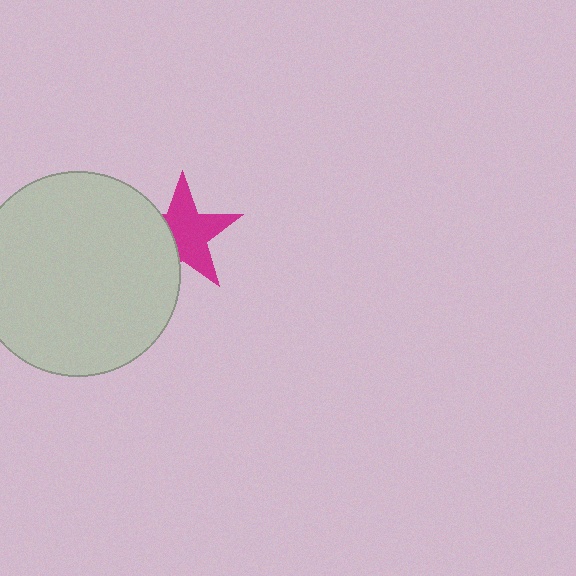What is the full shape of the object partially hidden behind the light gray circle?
The partially hidden object is a magenta star.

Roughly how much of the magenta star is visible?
Most of it is visible (roughly 65%).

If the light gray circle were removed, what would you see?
You would see the complete magenta star.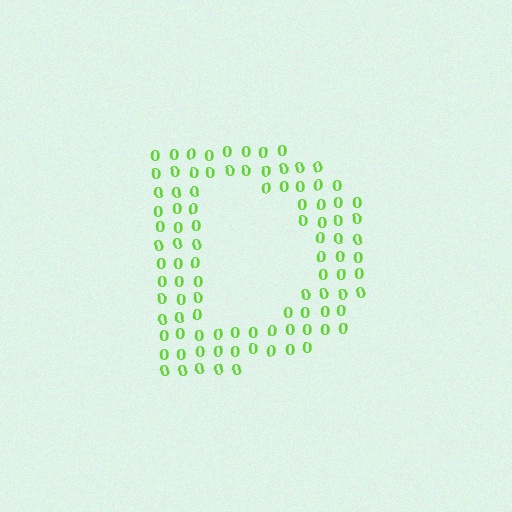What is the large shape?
The large shape is the letter D.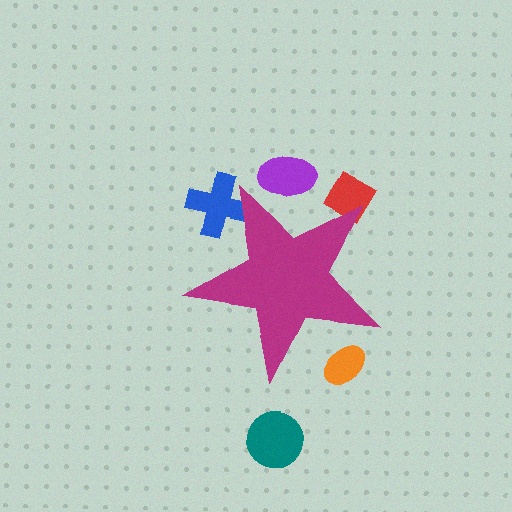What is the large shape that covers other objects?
A magenta star.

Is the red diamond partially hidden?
Yes, the red diamond is partially hidden behind the magenta star.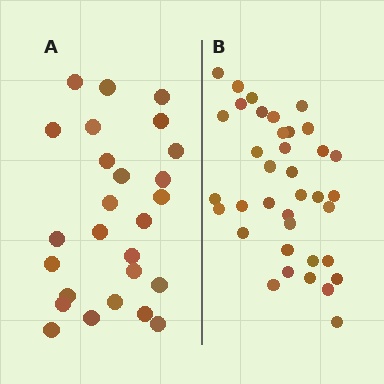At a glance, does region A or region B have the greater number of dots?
Region B (the right region) has more dots.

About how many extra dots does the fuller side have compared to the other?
Region B has roughly 12 or so more dots than region A.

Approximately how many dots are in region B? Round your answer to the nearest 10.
About 40 dots. (The exact count is 37, which rounds to 40.)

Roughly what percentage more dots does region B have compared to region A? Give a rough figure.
About 40% more.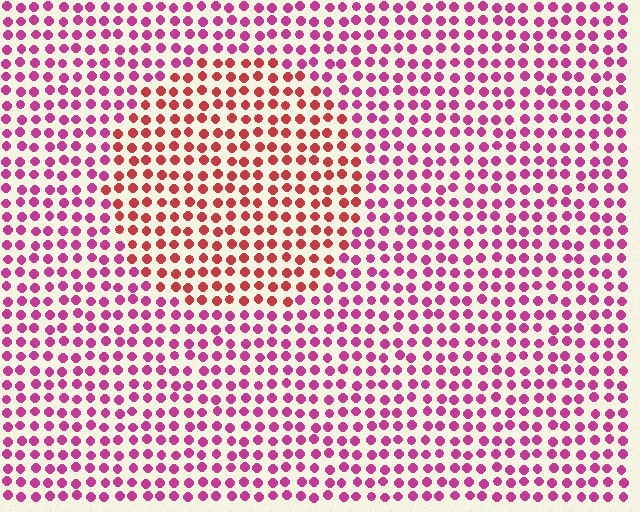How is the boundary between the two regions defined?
The boundary is defined purely by a slight shift in hue (about 37 degrees). Spacing, size, and orientation are identical on both sides.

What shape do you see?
I see a circle.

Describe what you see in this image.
The image is filled with small magenta elements in a uniform arrangement. A circle-shaped region is visible where the elements are tinted to a slightly different hue, forming a subtle color boundary.